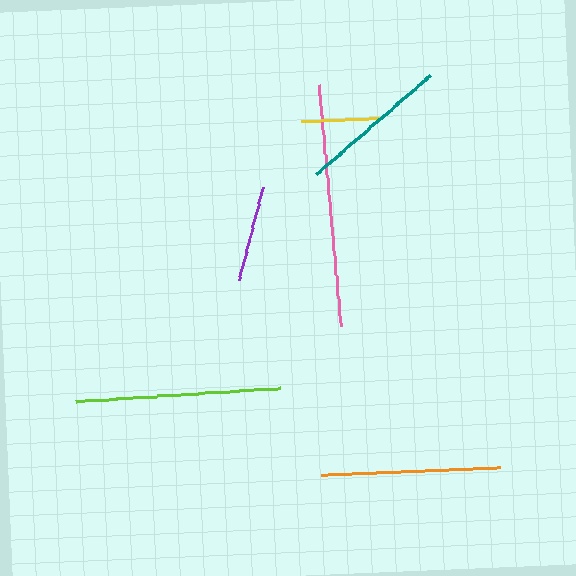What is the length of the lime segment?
The lime segment is approximately 205 pixels long.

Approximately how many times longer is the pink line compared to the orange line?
The pink line is approximately 1.4 times the length of the orange line.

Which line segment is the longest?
The pink line is the longest at approximately 243 pixels.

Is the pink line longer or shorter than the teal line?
The pink line is longer than the teal line.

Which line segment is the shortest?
The yellow line is the shortest at approximately 80 pixels.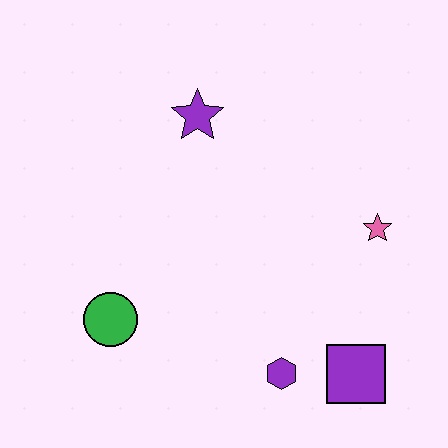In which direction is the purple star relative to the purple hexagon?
The purple star is above the purple hexagon.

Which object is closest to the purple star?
The pink star is closest to the purple star.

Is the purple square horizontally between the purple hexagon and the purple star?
No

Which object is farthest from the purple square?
The purple star is farthest from the purple square.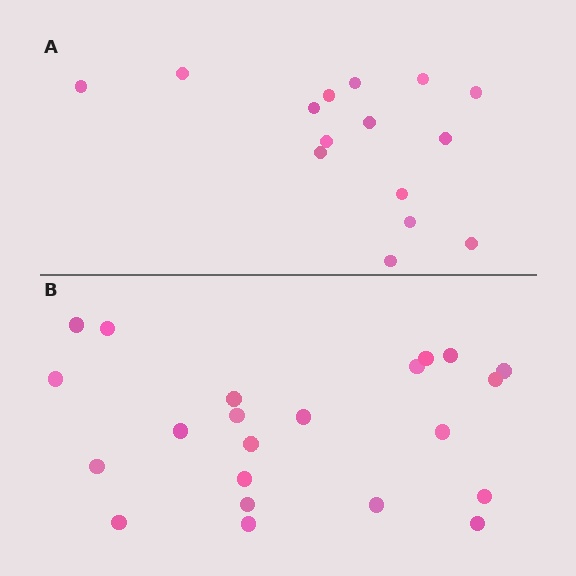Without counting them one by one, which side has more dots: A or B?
Region B (the bottom region) has more dots.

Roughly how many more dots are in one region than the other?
Region B has roughly 8 or so more dots than region A.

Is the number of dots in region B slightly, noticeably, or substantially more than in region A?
Region B has substantially more. The ratio is roughly 1.5 to 1.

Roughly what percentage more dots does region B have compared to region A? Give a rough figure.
About 45% more.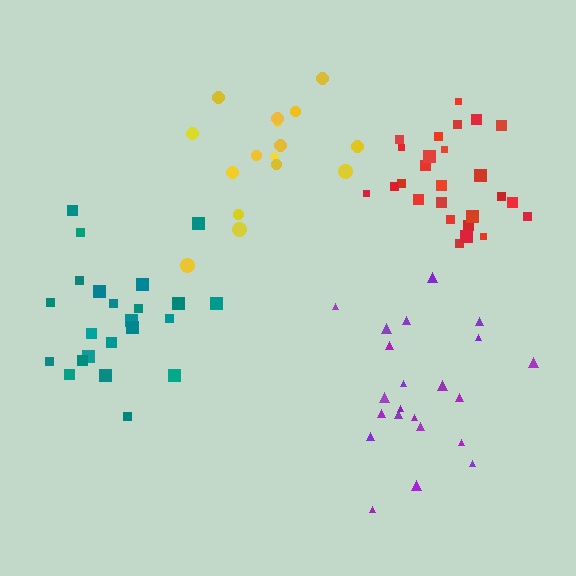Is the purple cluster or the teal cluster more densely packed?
Purple.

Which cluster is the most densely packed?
Red.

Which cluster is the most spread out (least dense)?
Yellow.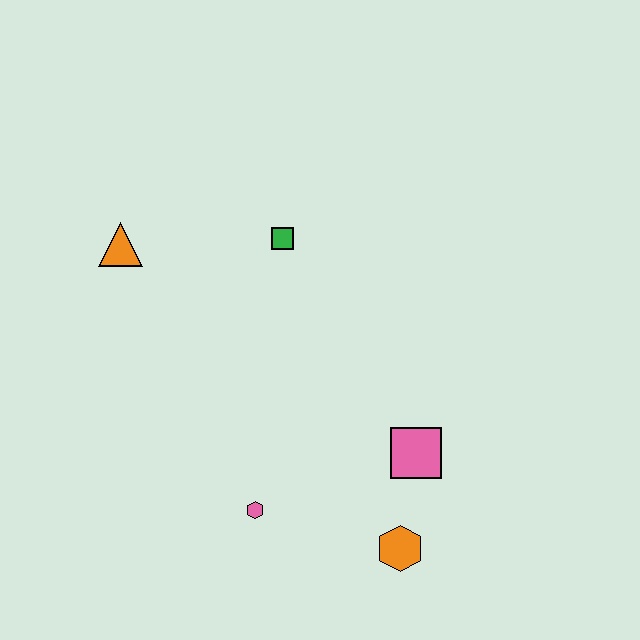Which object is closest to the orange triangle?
The green square is closest to the orange triangle.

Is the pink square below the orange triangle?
Yes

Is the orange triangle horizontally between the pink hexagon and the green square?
No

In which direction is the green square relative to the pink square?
The green square is above the pink square.